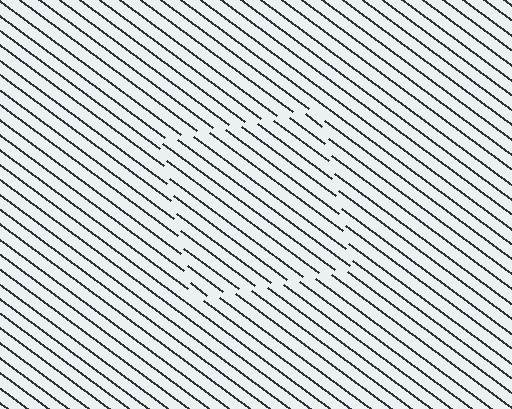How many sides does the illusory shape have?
4 sides — the line-ends trace a square.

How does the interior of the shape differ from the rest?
The interior of the shape contains the same grating, shifted by half a period — the contour is defined by the phase discontinuity where line-ends from the inner and outer gratings abut.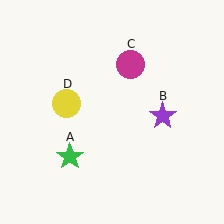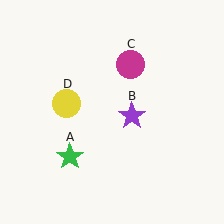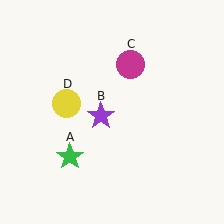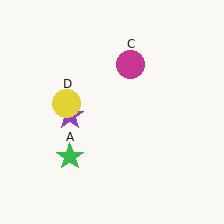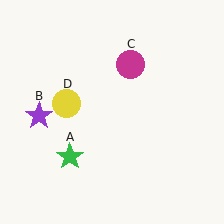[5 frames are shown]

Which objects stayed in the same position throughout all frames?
Green star (object A) and magenta circle (object C) and yellow circle (object D) remained stationary.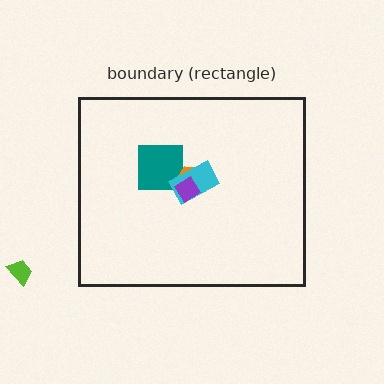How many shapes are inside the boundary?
4 inside, 1 outside.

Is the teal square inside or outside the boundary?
Inside.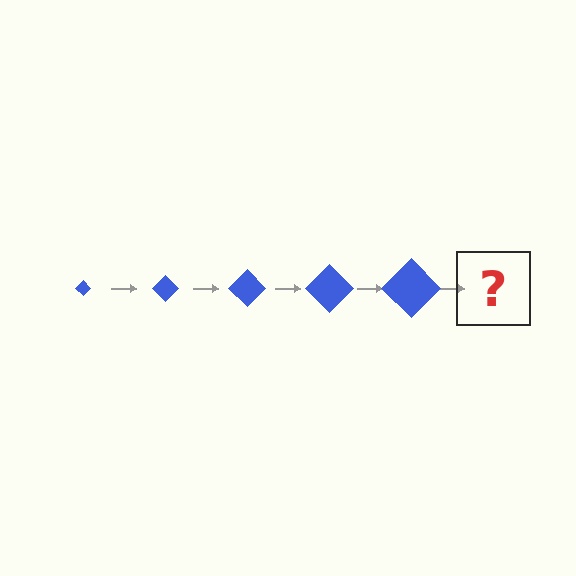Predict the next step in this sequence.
The next step is a blue diamond, larger than the previous one.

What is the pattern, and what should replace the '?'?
The pattern is that the diamond gets progressively larger each step. The '?' should be a blue diamond, larger than the previous one.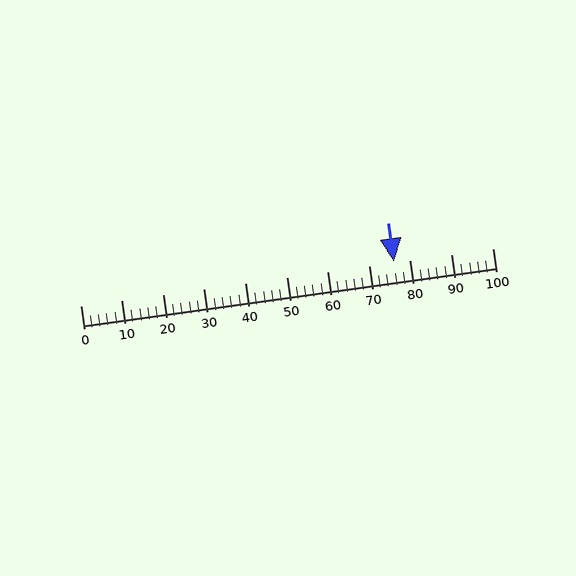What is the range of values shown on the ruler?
The ruler shows values from 0 to 100.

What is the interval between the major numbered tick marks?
The major tick marks are spaced 10 units apart.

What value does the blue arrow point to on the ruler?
The blue arrow points to approximately 76.